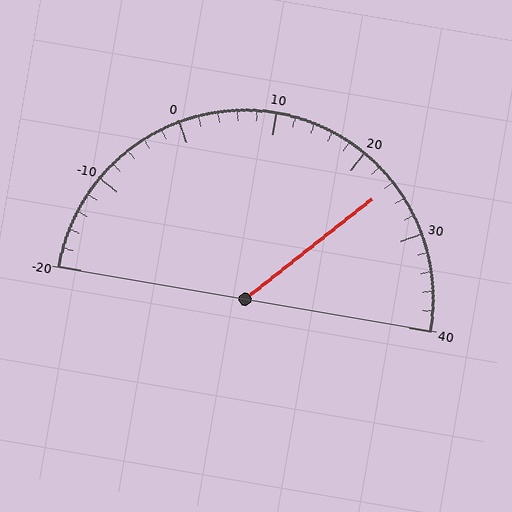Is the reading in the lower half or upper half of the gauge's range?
The reading is in the upper half of the range (-20 to 40).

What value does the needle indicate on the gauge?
The needle indicates approximately 24.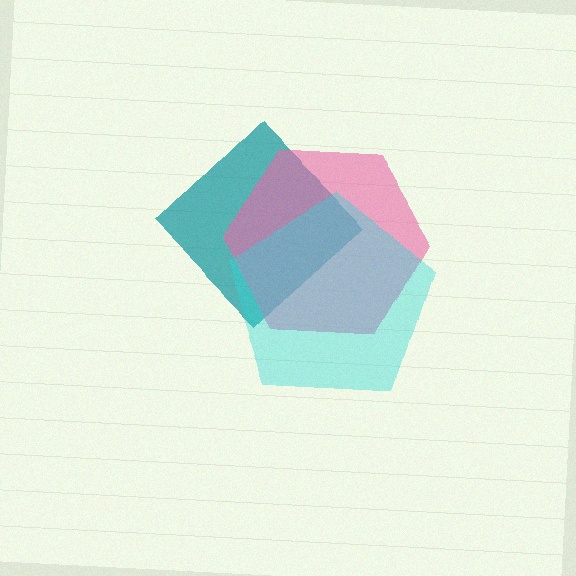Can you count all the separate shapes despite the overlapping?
Yes, there are 3 separate shapes.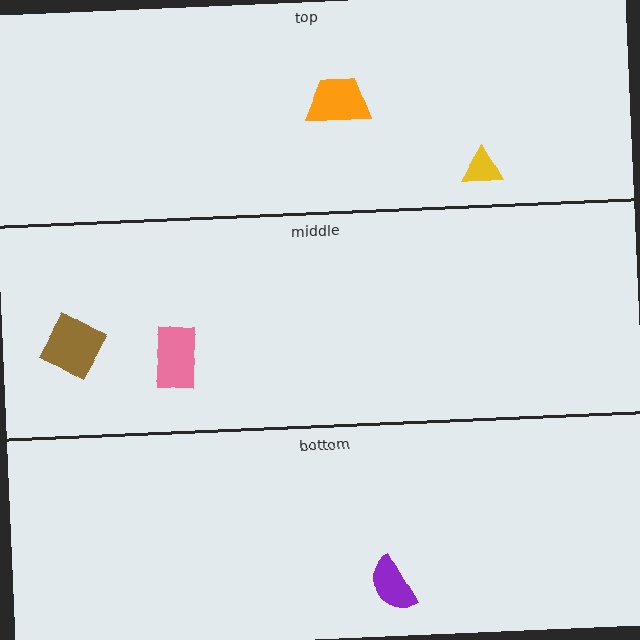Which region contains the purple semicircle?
The bottom region.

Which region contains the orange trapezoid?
The top region.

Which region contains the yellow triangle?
The top region.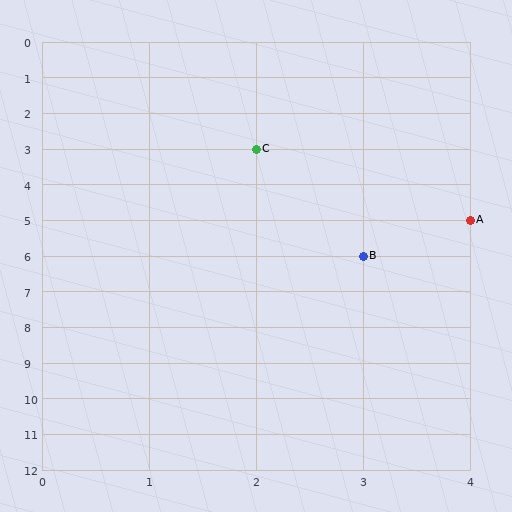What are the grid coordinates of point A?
Point A is at grid coordinates (4, 5).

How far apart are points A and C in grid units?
Points A and C are 2 columns and 2 rows apart (about 2.8 grid units diagonally).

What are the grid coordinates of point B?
Point B is at grid coordinates (3, 6).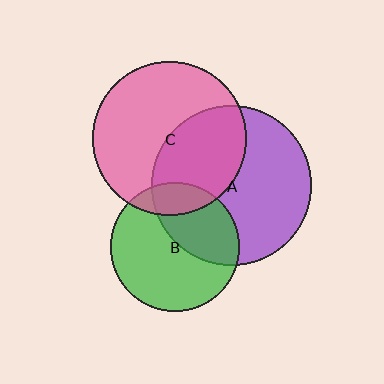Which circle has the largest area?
Circle A (purple).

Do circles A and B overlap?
Yes.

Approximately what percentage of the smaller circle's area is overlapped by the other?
Approximately 40%.